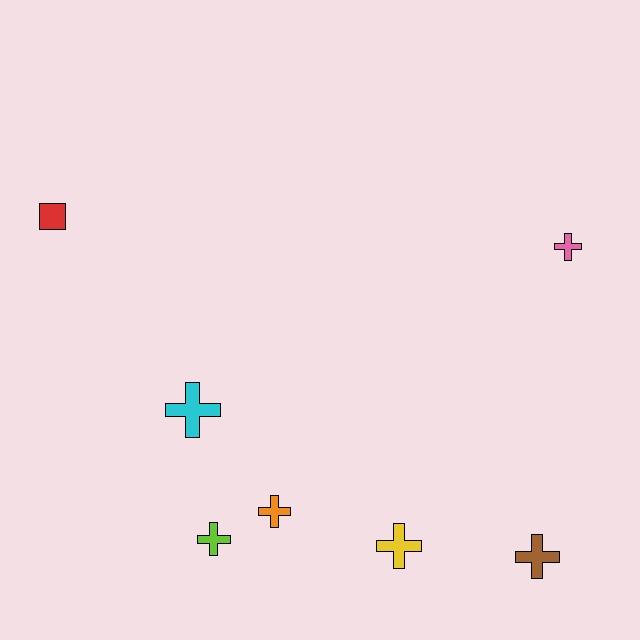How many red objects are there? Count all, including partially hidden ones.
There is 1 red object.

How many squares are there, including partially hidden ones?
There is 1 square.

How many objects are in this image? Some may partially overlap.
There are 7 objects.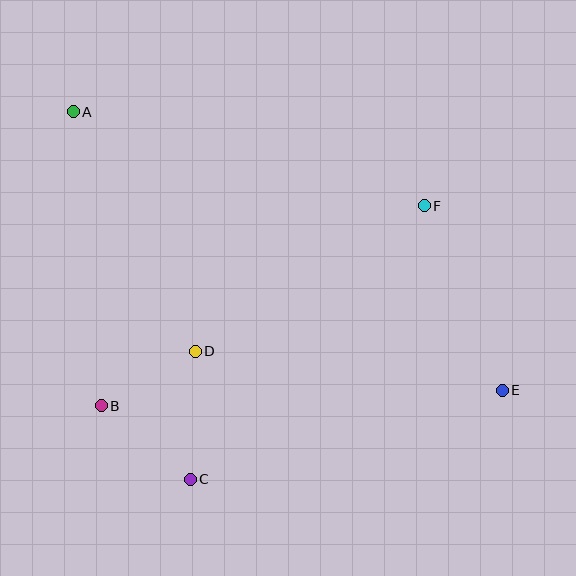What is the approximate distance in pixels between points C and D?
The distance between C and D is approximately 128 pixels.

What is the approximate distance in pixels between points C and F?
The distance between C and F is approximately 360 pixels.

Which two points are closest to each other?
Points B and D are closest to each other.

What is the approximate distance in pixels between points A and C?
The distance between A and C is approximately 386 pixels.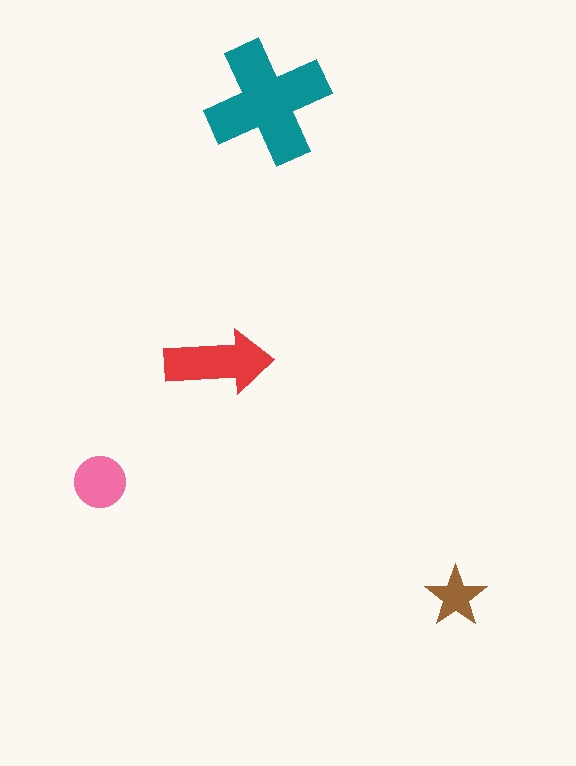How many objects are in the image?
There are 4 objects in the image.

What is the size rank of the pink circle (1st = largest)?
3rd.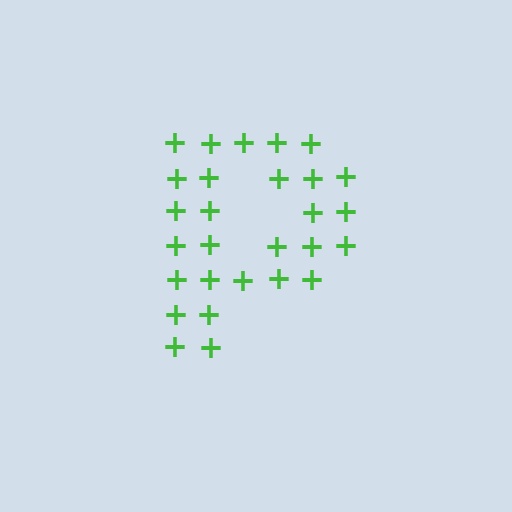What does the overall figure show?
The overall figure shows the letter P.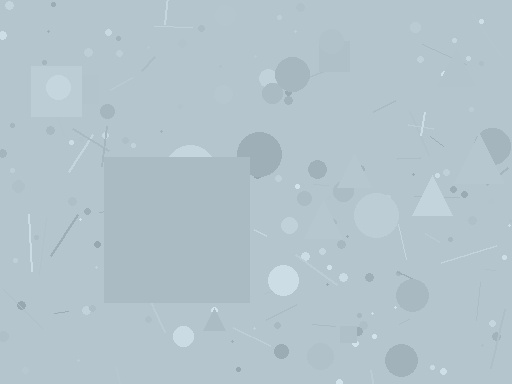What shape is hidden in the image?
A square is hidden in the image.